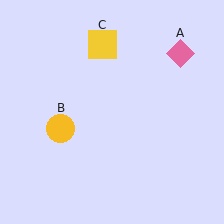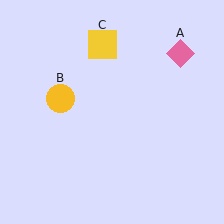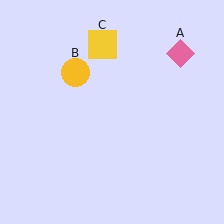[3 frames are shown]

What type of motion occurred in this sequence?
The yellow circle (object B) rotated clockwise around the center of the scene.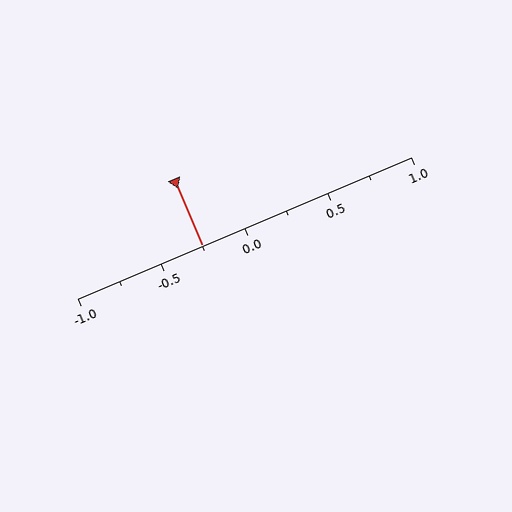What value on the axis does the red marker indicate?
The marker indicates approximately -0.25.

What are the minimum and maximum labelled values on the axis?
The axis runs from -1.0 to 1.0.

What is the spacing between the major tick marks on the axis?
The major ticks are spaced 0.5 apart.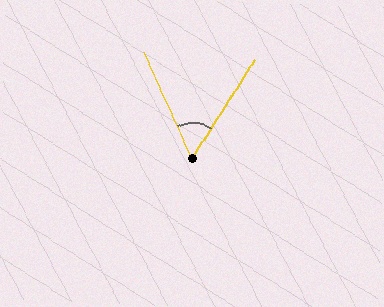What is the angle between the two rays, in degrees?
Approximately 57 degrees.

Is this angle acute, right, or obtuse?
It is acute.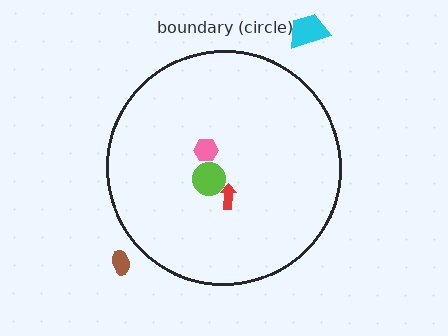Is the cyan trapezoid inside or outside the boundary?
Outside.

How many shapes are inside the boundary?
3 inside, 2 outside.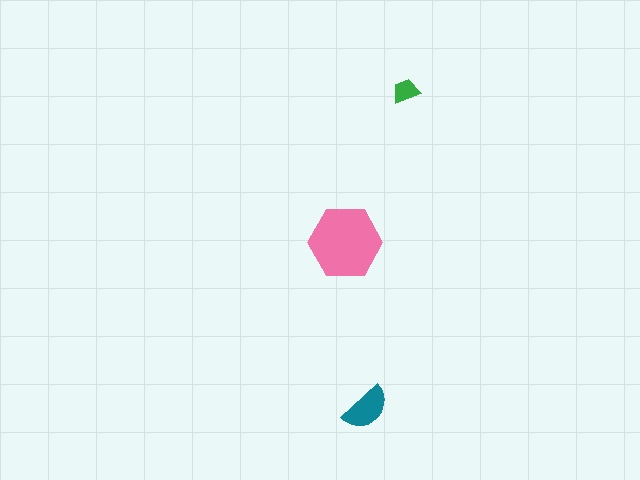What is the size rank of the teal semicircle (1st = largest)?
2nd.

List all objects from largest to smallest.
The pink hexagon, the teal semicircle, the green trapezoid.